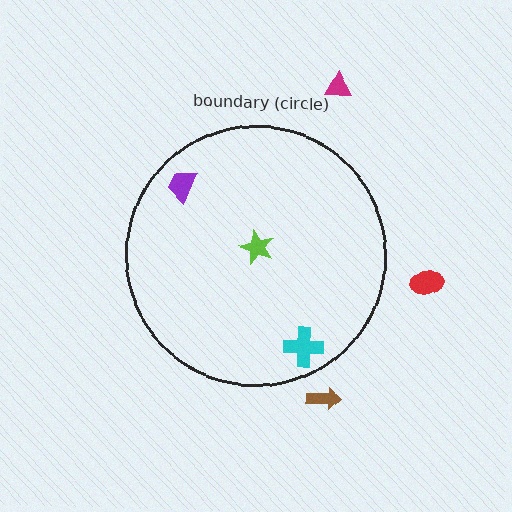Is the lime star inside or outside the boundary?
Inside.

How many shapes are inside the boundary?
3 inside, 3 outside.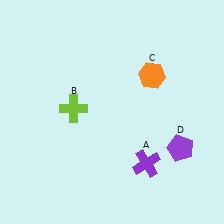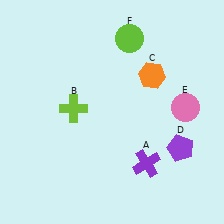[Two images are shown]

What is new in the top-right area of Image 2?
A lime circle (F) was added in the top-right area of Image 2.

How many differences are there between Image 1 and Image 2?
There are 2 differences between the two images.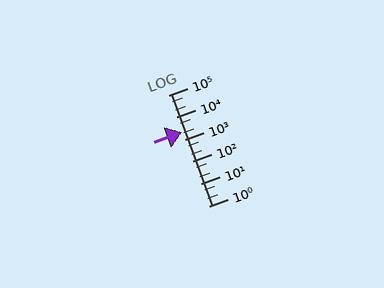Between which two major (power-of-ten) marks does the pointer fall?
The pointer is between 1000 and 10000.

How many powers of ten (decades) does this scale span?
The scale spans 5 decades, from 1 to 100000.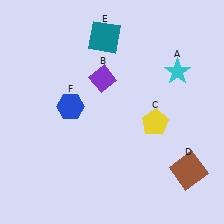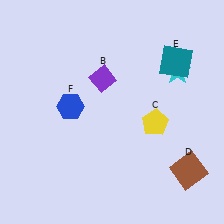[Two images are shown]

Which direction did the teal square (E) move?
The teal square (E) moved right.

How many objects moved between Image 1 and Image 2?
1 object moved between the two images.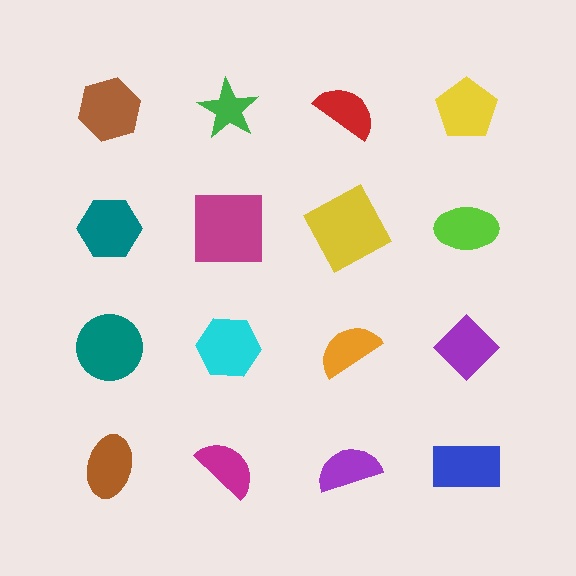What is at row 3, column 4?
A purple diamond.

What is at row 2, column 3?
A yellow square.